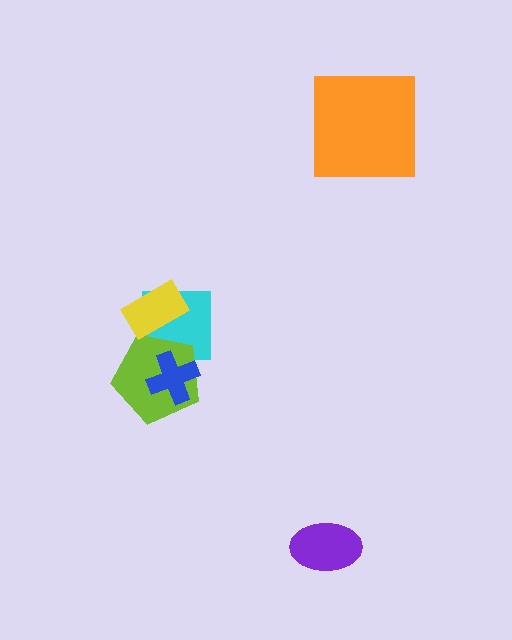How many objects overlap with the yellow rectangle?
2 objects overlap with the yellow rectangle.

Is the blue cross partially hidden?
No, no other shape covers it.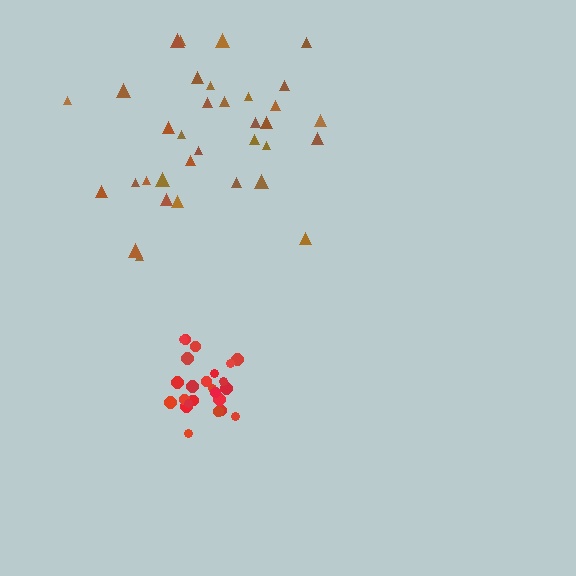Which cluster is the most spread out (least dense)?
Brown.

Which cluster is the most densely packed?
Red.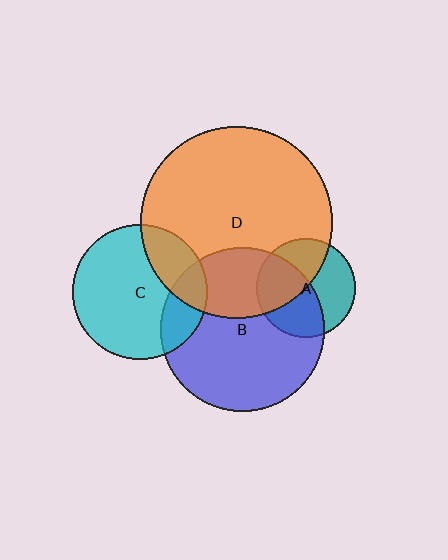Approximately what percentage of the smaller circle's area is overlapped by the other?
Approximately 25%.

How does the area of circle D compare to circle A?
Approximately 3.7 times.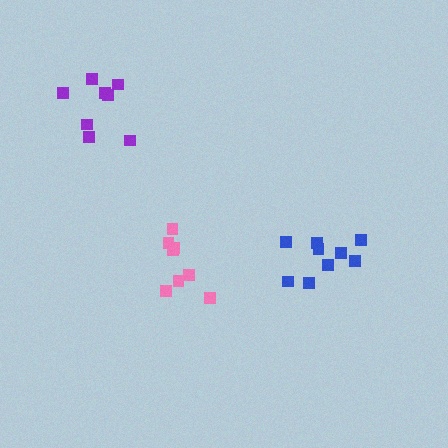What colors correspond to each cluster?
The clusters are colored: blue, purple, pink.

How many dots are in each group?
Group 1: 9 dots, Group 2: 8 dots, Group 3: 8 dots (25 total).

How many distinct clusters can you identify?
There are 3 distinct clusters.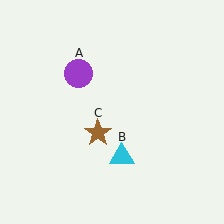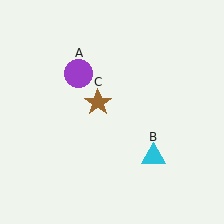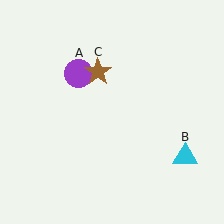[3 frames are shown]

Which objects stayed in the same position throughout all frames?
Purple circle (object A) remained stationary.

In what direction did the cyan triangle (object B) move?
The cyan triangle (object B) moved right.